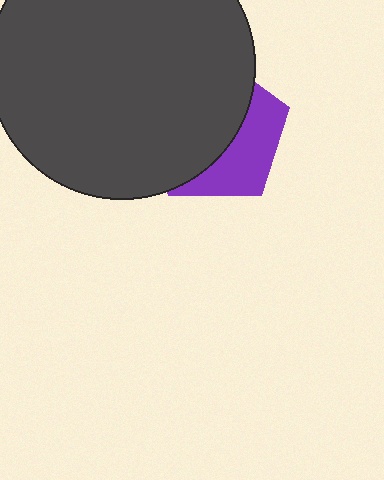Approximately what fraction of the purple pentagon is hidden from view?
Roughly 63% of the purple pentagon is hidden behind the dark gray circle.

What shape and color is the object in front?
The object in front is a dark gray circle.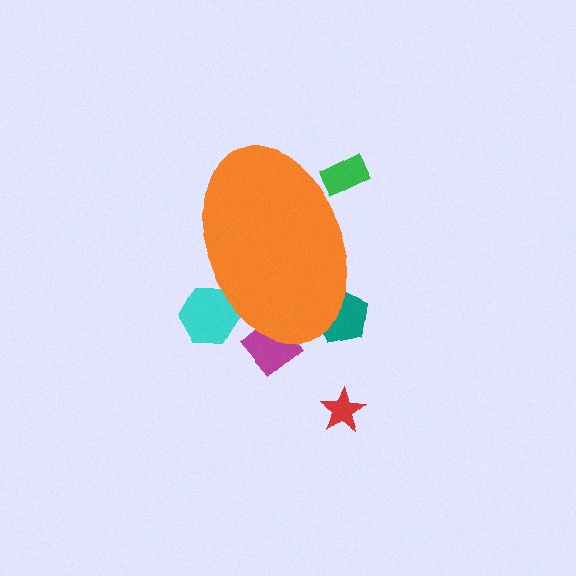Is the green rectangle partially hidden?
Yes, the green rectangle is partially hidden behind the orange ellipse.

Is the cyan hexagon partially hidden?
Yes, the cyan hexagon is partially hidden behind the orange ellipse.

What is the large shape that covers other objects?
An orange ellipse.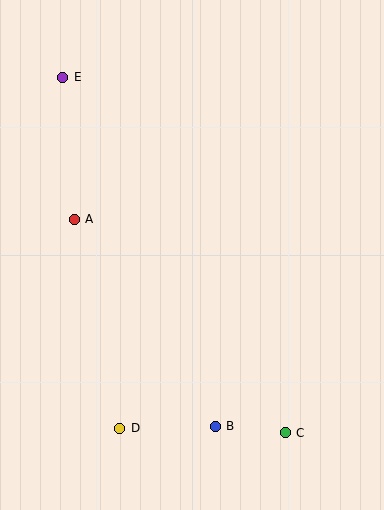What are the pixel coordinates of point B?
Point B is at (215, 426).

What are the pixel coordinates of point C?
Point C is at (285, 433).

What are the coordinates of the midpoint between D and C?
The midpoint between D and C is at (202, 431).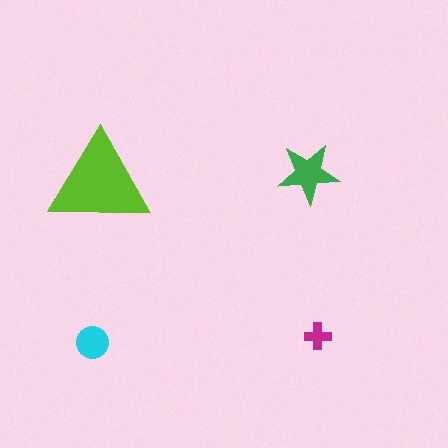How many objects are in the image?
There are 4 objects in the image.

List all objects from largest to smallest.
The lime triangle, the green star, the cyan circle, the magenta cross.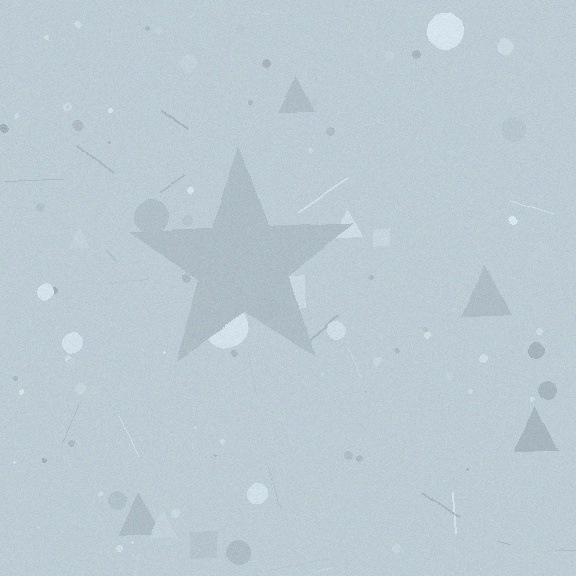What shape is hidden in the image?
A star is hidden in the image.